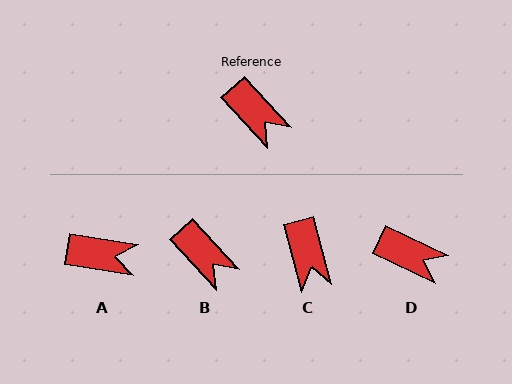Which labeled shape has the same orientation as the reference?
B.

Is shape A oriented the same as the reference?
No, it is off by about 39 degrees.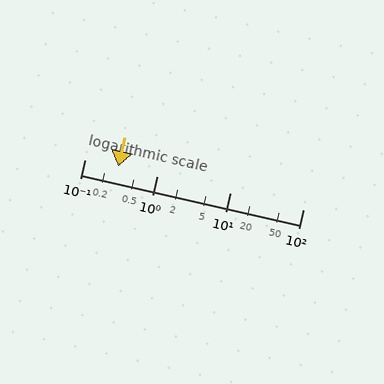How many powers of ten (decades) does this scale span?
The scale spans 3 decades, from 0.1 to 100.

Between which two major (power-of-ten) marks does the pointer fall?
The pointer is between 0.1 and 1.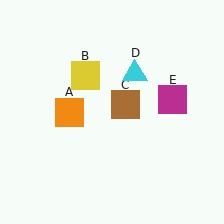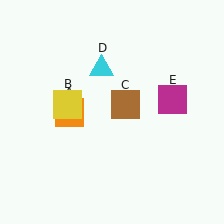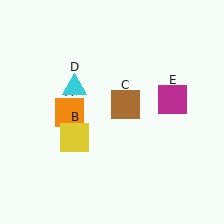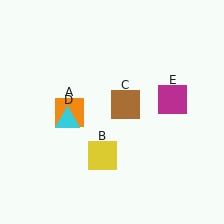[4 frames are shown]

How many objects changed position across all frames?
2 objects changed position: yellow square (object B), cyan triangle (object D).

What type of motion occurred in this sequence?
The yellow square (object B), cyan triangle (object D) rotated counterclockwise around the center of the scene.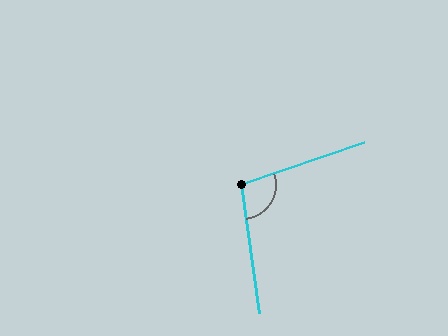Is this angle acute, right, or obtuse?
It is obtuse.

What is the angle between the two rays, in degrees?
Approximately 101 degrees.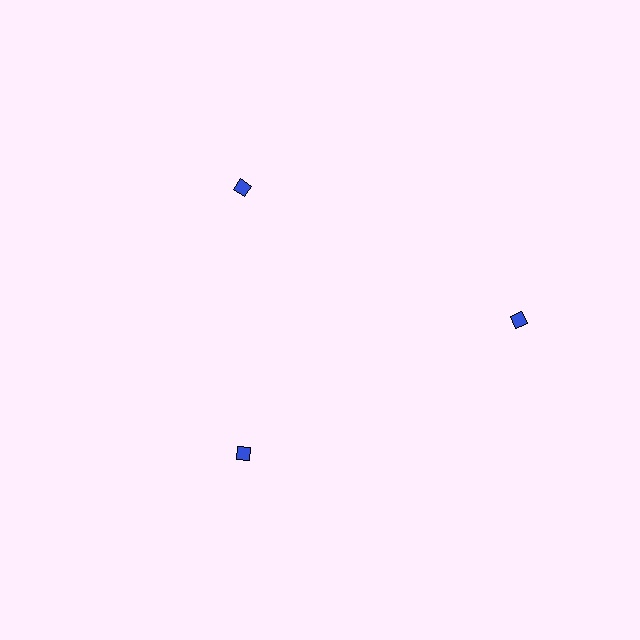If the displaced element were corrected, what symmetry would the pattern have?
It would have 3-fold rotational symmetry — the pattern would map onto itself every 120 degrees.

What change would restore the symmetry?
The symmetry would be restored by moving it inward, back onto the ring so that all 3 diamonds sit at equal angles and equal distance from the center.